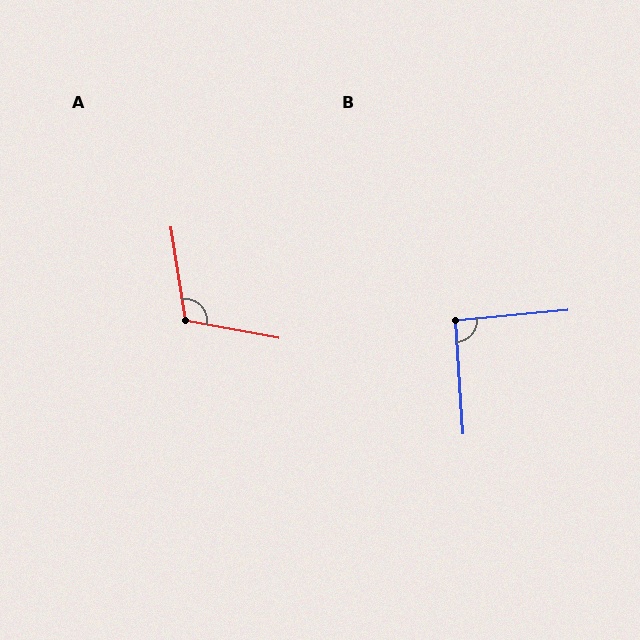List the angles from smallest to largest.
B (92°), A (109°).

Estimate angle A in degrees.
Approximately 109 degrees.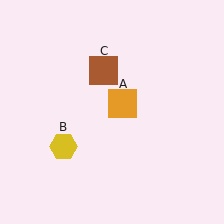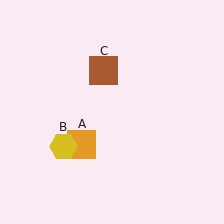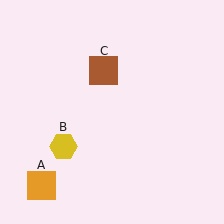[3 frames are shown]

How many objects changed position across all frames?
1 object changed position: orange square (object A).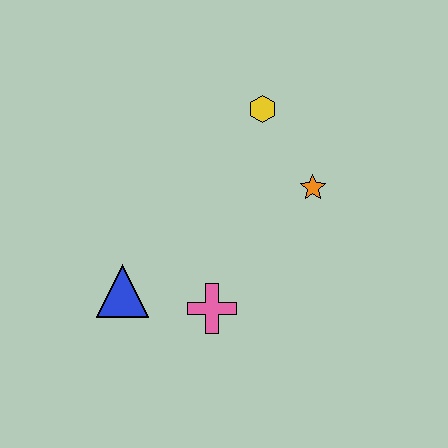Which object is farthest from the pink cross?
The yellow hexagon is farthest from the pink cross.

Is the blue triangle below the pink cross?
No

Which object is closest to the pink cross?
The blue triangle is closest to the pink cross.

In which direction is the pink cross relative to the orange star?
The pink cross is below the orange star.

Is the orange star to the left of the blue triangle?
No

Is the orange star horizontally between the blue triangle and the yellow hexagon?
No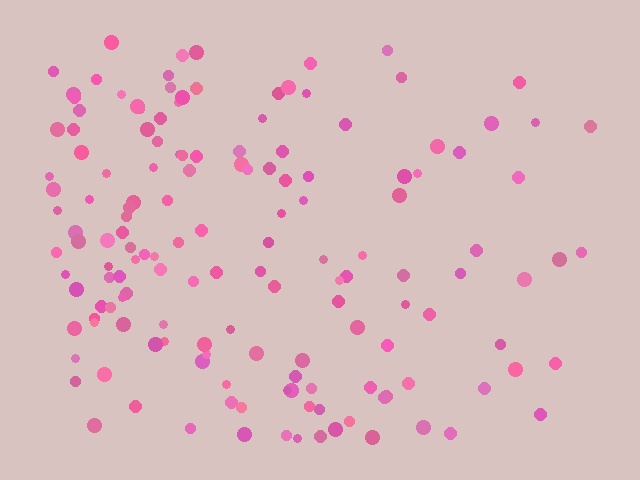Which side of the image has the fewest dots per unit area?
The right.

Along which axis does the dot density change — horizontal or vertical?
Horizontal.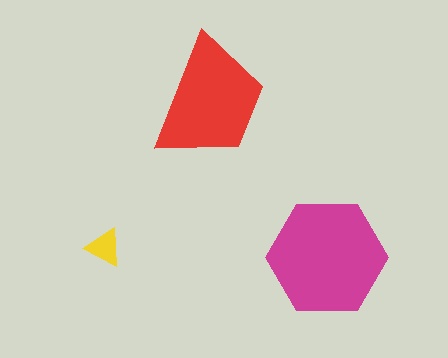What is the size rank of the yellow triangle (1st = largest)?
3rd.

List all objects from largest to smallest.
The magenta hexagon, the red trapezoid, the yellow triangle.